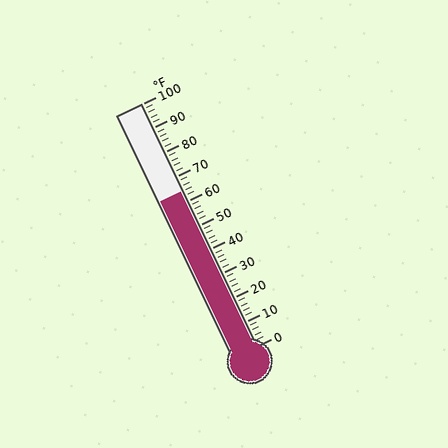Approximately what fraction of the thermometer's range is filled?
The thermometer is filled to approximately 65% of its range.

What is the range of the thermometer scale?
The thermometer scale ranges from 0°F to 100°F.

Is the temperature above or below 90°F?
The temperature is below 90°F.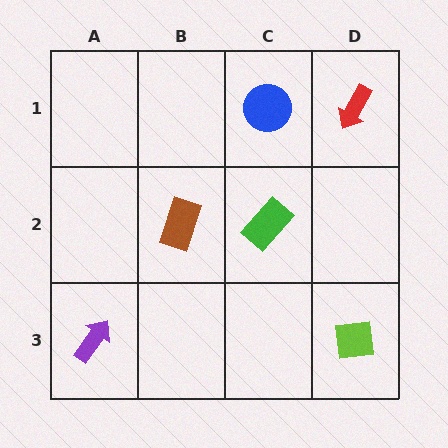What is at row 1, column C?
A blue circle.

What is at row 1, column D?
A red arrow.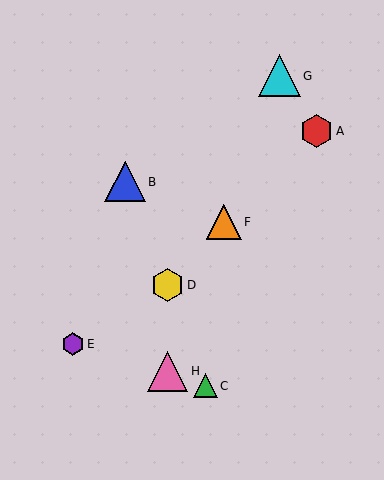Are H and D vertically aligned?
Yes, both are at x≈168.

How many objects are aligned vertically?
2 objects (D, H) are aligned vertically.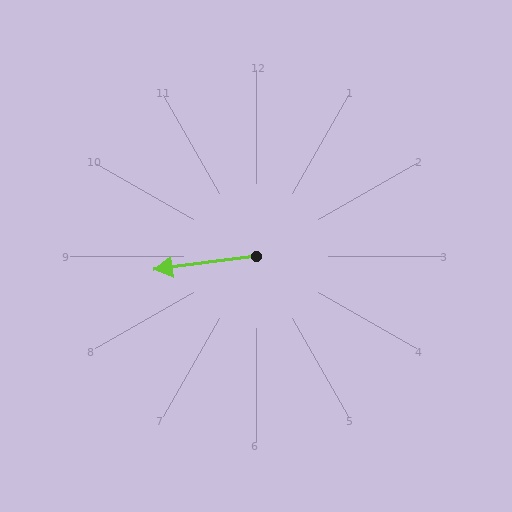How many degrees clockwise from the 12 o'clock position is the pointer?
Approximately 263 degrees.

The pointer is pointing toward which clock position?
Roughly 9 o'clock.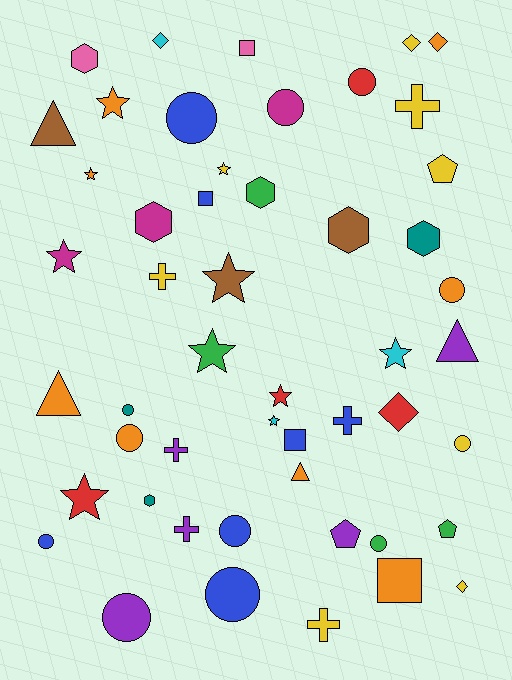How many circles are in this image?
There are 12 circles.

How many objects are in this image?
There are 50 objects.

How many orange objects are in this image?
There are 8 orange objects.